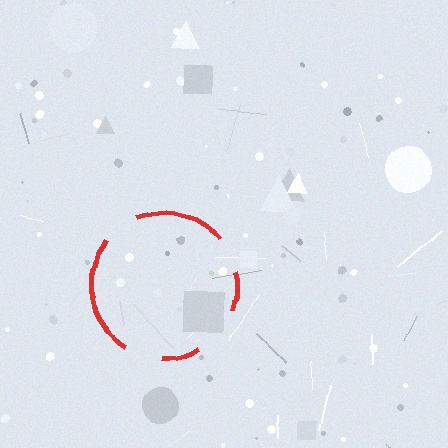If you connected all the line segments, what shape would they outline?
They would outline a circle.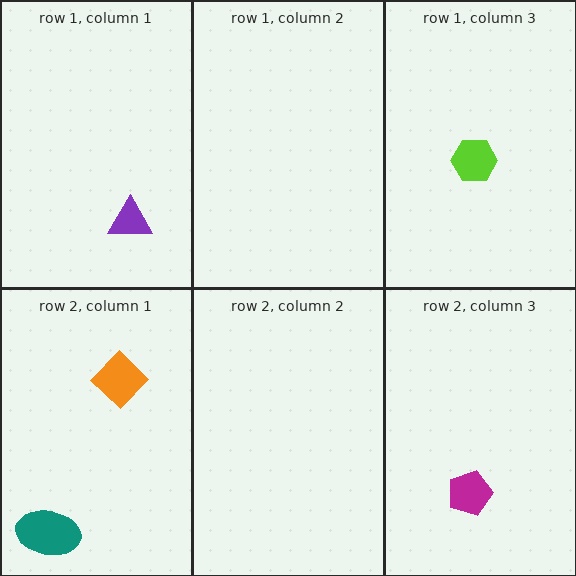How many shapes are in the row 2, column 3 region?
1.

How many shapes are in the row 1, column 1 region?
1.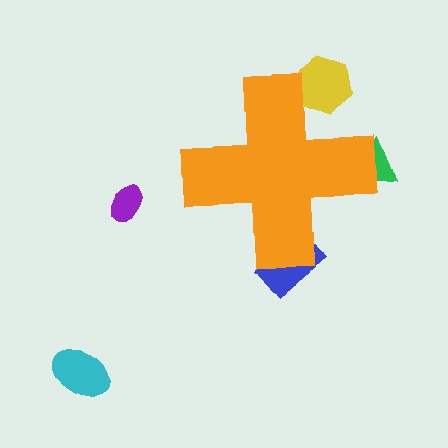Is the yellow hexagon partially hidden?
Yes, the yellow hexagon is partially hidden behind the orange cross.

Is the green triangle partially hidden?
Yes, the green triangle is partially hidden behind the orange cross.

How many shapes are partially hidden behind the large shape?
3 shapes are partially hidden.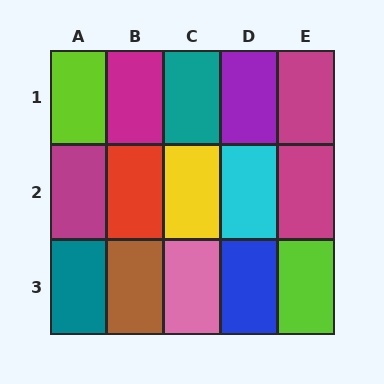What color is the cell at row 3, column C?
Pink.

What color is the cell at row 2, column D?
Cyan.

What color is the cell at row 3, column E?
Lime.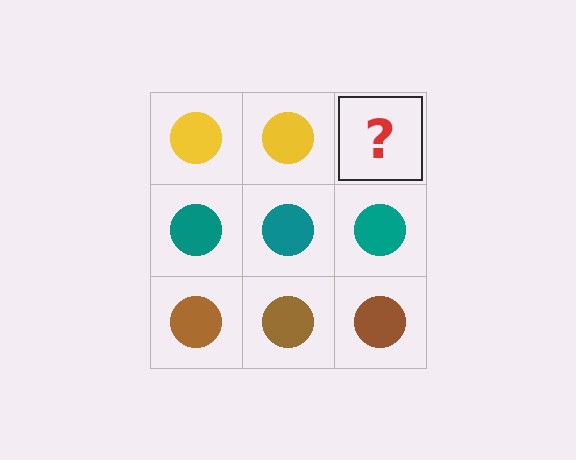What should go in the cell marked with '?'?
The missing cell should contain a yellow circle.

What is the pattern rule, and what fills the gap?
The rule is that each row has a consistent color. The gap should be filled with a yellow circle.